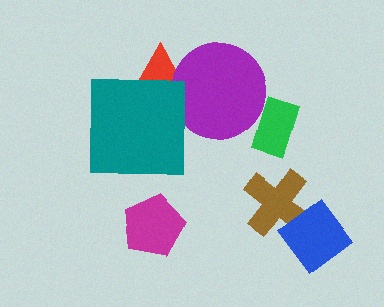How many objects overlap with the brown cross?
1 object overlaps with the brown cross.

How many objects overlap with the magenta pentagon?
0 objects overlap with the magenta pentagon.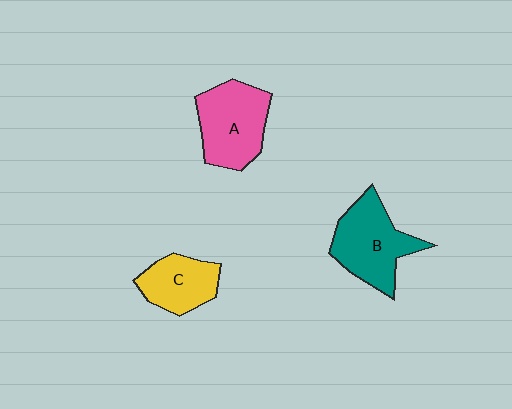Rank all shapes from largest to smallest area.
From largest to smallest: B (teal), A (pink), C (yellow).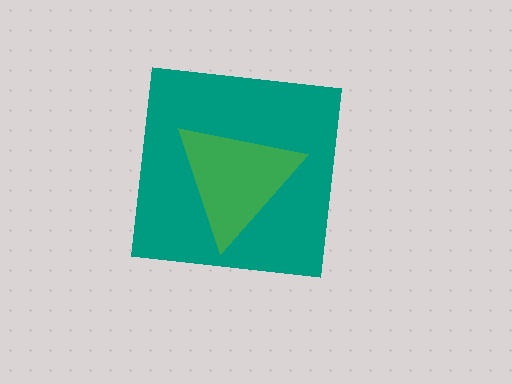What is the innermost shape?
The green triangle.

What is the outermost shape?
The teal square.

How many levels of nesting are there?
2.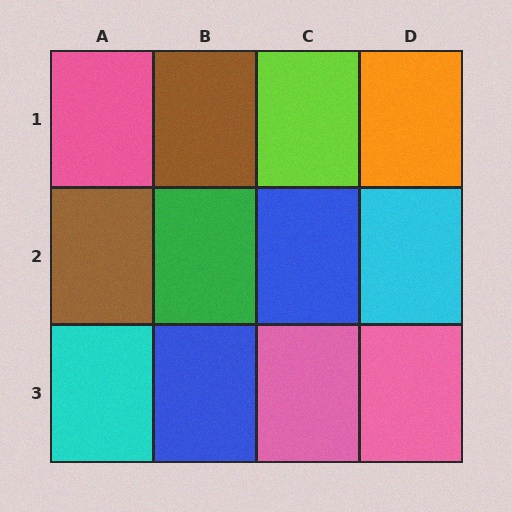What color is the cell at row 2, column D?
Cyan.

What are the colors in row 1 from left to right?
Pink, brown, lime, orange.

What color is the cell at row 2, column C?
Blue.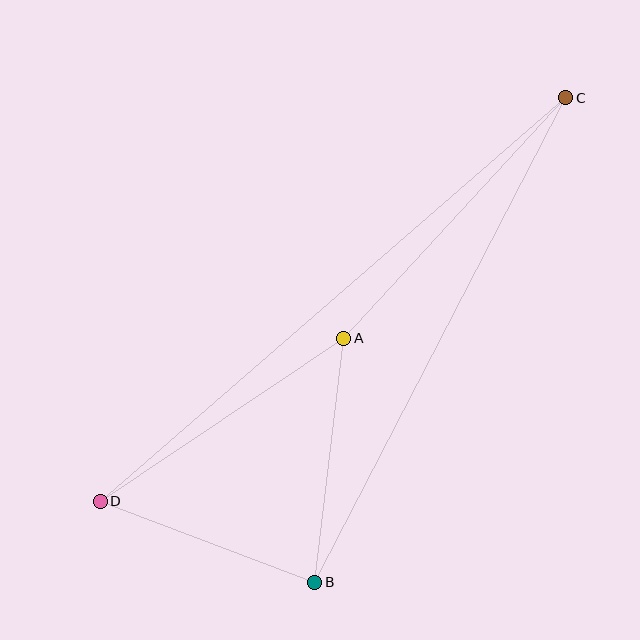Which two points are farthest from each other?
Points C and D are farthest from each other.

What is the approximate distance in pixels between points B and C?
The distance between B and C is approximately 545 pixels.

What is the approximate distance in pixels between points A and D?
The distance between A and D is approximately 293 pixels.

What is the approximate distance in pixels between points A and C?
The distance between A and C is approximately 327 pixels.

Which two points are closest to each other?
Points B and D are closest to each other.